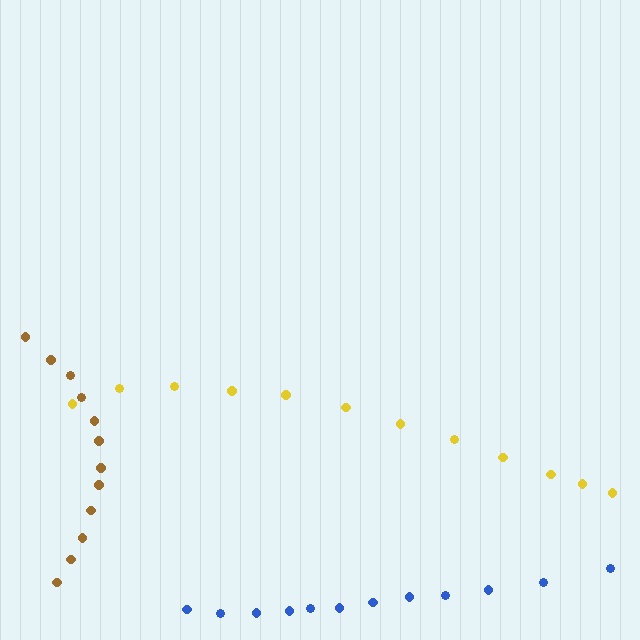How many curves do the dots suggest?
There are 3 distinct paths.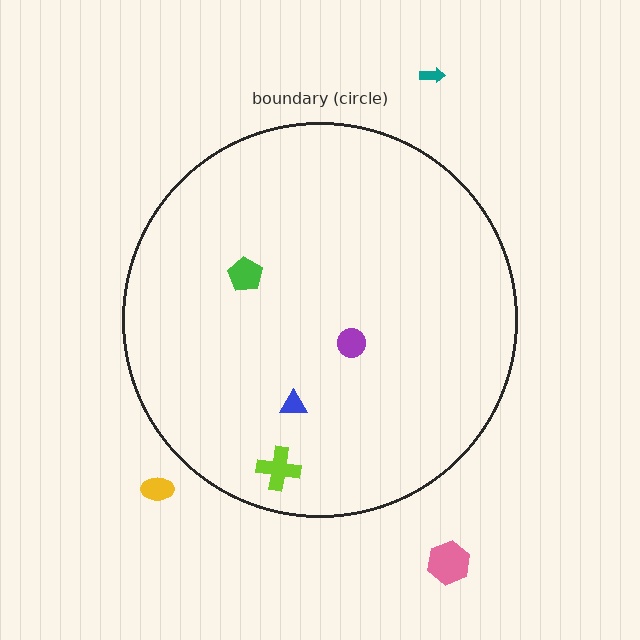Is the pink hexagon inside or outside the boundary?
Outside.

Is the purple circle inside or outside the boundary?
Inside.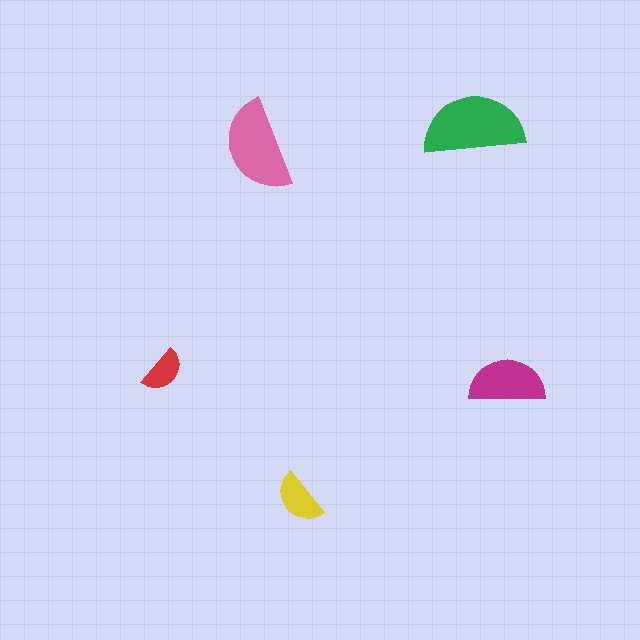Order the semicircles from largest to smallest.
the green one, the pink one, the magenta one, the yellow one, the red one.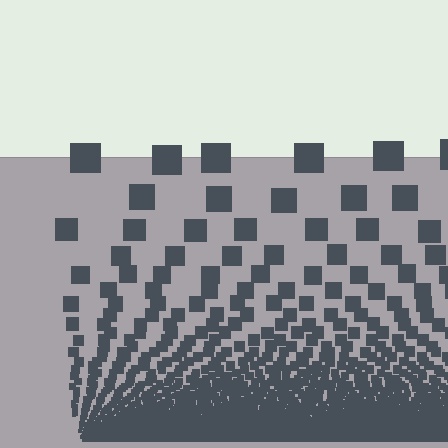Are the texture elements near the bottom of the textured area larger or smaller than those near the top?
Smaller. The gradient is inverted — elements near the bottom are smaller and denser.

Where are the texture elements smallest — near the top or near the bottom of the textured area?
Near the bottom.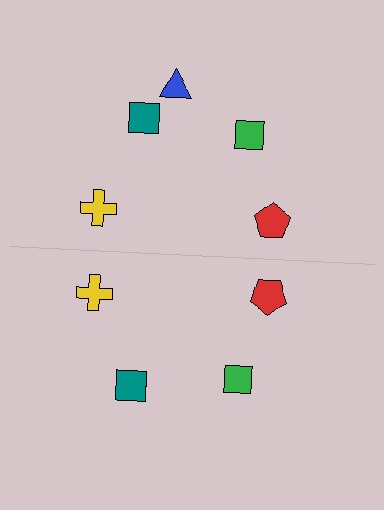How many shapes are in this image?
There are 9 shapes in this image.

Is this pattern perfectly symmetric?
No, the pattern is not perfectly symmetric. A blue triangle is missing from the bottom side.